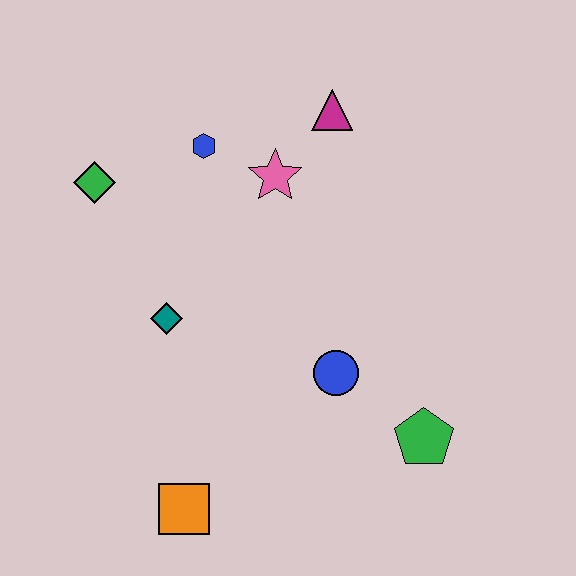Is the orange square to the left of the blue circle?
Yes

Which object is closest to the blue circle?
The green pentagon is closest to the blue circle.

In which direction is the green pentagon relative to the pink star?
The green pentagon is below the pink star.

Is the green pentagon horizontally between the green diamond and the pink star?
No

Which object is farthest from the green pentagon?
The green diamond is farthest from the green pentagon.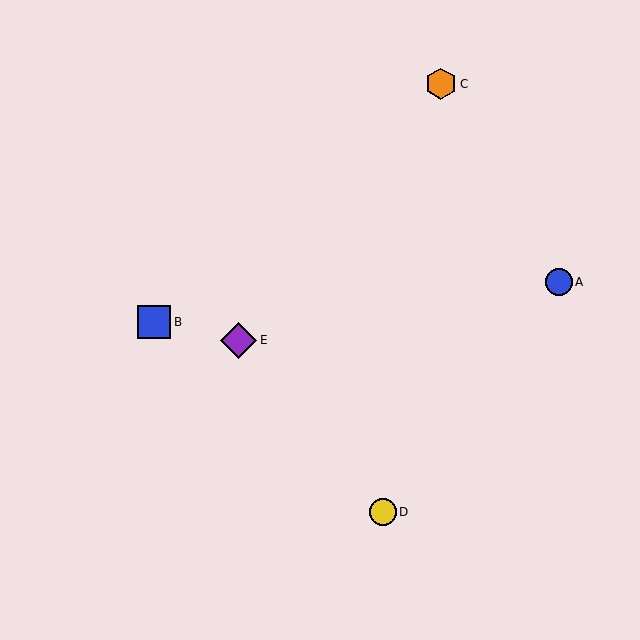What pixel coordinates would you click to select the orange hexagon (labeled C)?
Click at (441, 84) to select the orange hexagon C.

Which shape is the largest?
The purple diamond (labeled E) is the largest.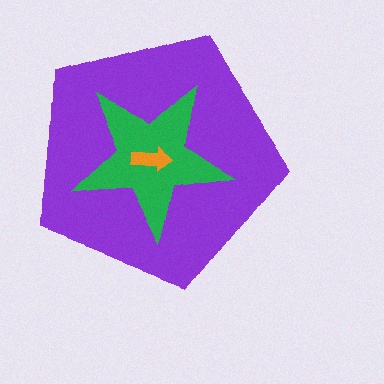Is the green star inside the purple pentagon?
Yes.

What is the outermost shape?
The purple pentagon.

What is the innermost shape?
The orange arrow.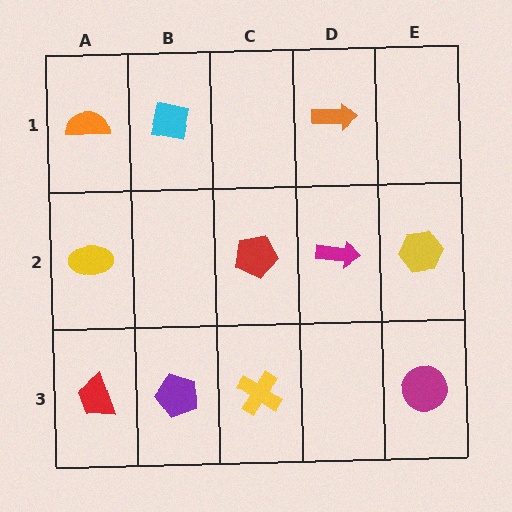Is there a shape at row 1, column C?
No, that cell is empty.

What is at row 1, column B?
A cyan square.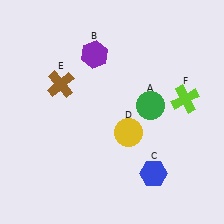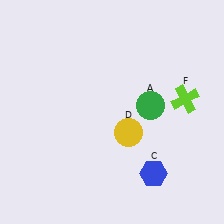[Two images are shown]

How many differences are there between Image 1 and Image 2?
There are 2 differences between the two images.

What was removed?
The purple hexagon (B), the brown cross (E) were removed in Image 2.